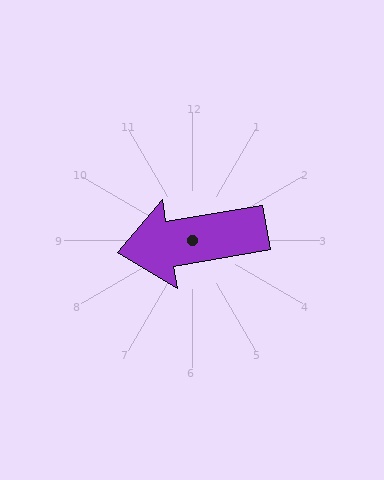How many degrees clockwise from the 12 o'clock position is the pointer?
Approximately 261 degrees.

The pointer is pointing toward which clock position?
Roughly 9 o'clock.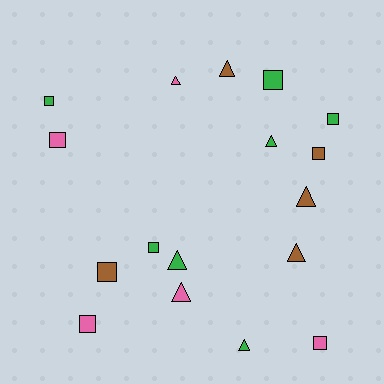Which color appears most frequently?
Green, with 7 objects.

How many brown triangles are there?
There are 3 brown triangles.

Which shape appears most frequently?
Square, with 9 objects.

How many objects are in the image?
There are 17 objects.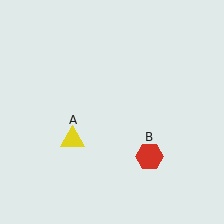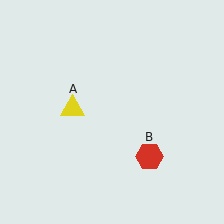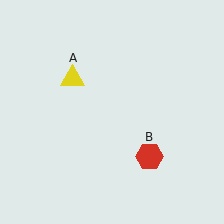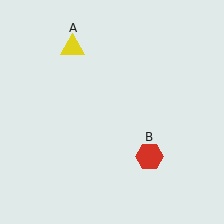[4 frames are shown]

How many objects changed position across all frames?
1 object changed position: yellow triangle (object A).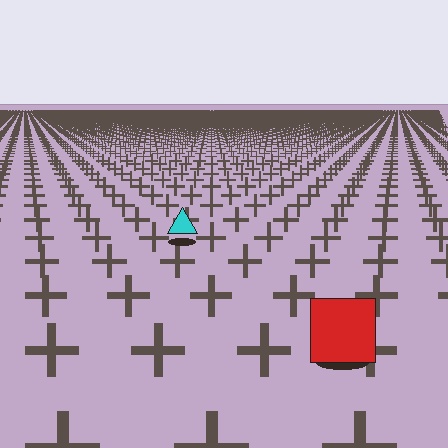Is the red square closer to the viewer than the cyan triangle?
Yes. The red square is closer — you can tell from the texture gradient: the ground texture is coarser near it.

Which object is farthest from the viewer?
The cyan triangle is farthest from the viewer. It appears smaller and the ground texture around it is denser.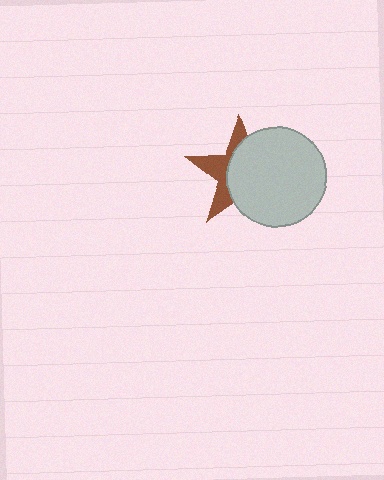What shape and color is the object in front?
The object in front is a light gray circle.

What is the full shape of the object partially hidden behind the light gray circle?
The partially hidden object is a brown star.